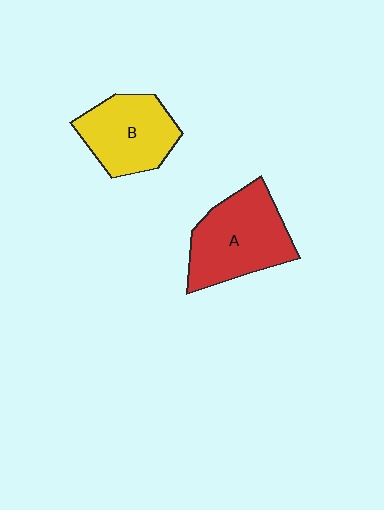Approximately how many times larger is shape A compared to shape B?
Approximately 1.2 times.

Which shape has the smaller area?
Shape B (yellow).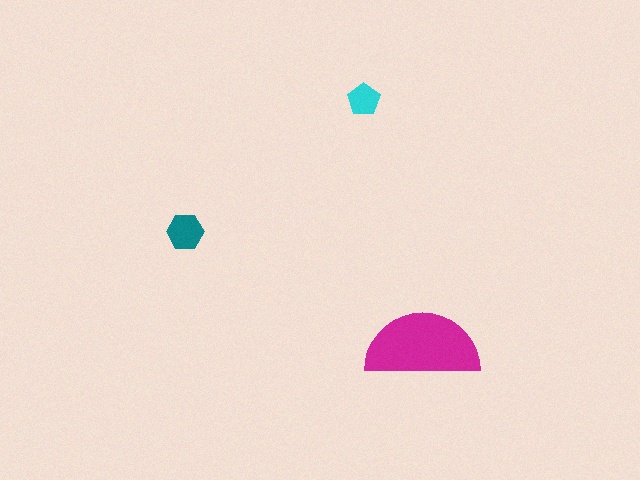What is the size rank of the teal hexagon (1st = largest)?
2nd.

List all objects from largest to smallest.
The magenta semicircle, the teal hexagon, the cyan pentagon.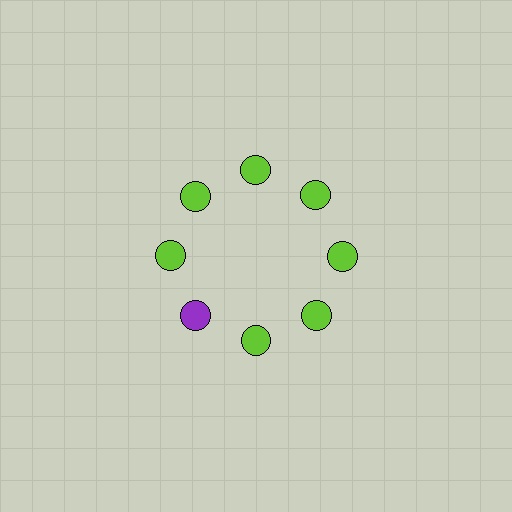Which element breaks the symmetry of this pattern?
The purple circle at roughly the 8 o'clock position breaks the symmetry. All other shapes are lime circles.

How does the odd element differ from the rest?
It has a different color: purple instead of lime.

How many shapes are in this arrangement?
There are 8 shapes arranged in a ring pattern.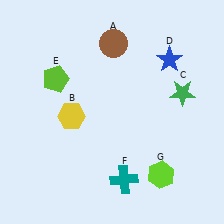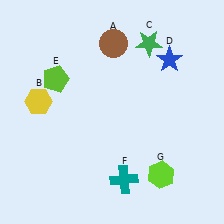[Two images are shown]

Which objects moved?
The objects that moved are: the yellow hexagon (B), the green star (C).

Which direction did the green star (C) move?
The green star (C) moved up.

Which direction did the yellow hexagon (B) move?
The yellow hexagon (B) moved left.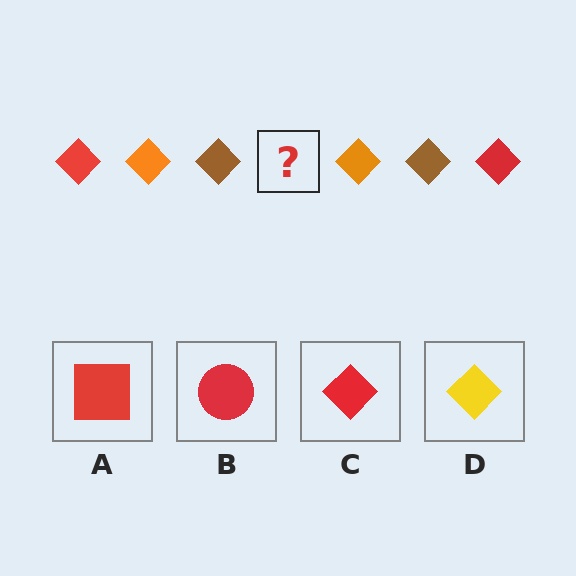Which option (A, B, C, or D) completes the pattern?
C.